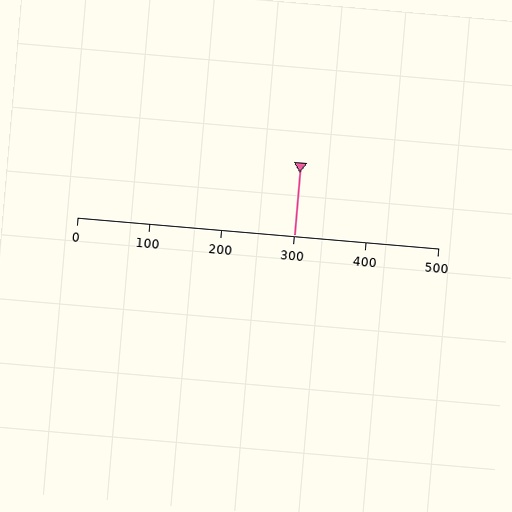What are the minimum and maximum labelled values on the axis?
The axis runs from 0 to 500.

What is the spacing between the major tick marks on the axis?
The major ticks are spaced 100 apart.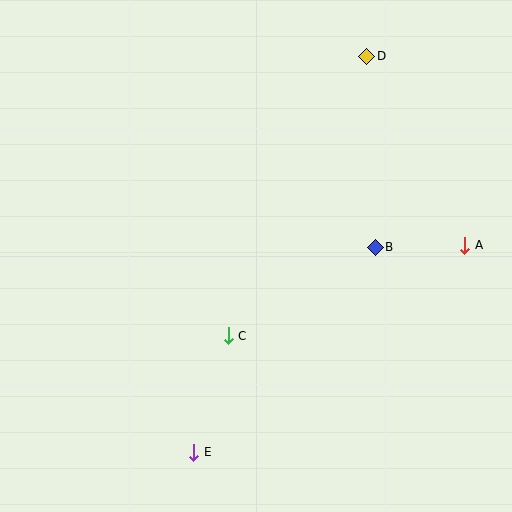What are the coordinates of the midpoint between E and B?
The midpoint between E and B is at (285, 350).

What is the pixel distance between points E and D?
The distance between E and D is 432 pixels.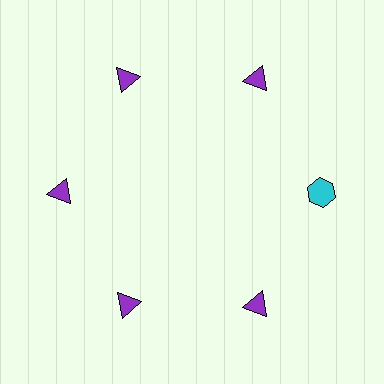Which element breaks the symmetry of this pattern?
The cyan hexagon at roughly the 3 o'clock position breaks the symmetry. All other shapes are purple triangles.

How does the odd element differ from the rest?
It differs in both color (cyan instead of purple) and shape (hexagon instead of triangle).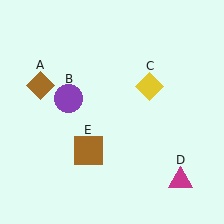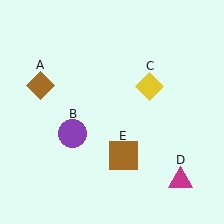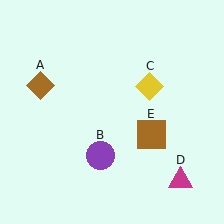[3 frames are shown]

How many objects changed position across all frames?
2 objects changed position: purple circle (object B), brown square (object E).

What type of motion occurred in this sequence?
The purple circle (object B), brown square (object E) rotated counterclockwise around the center of the scene.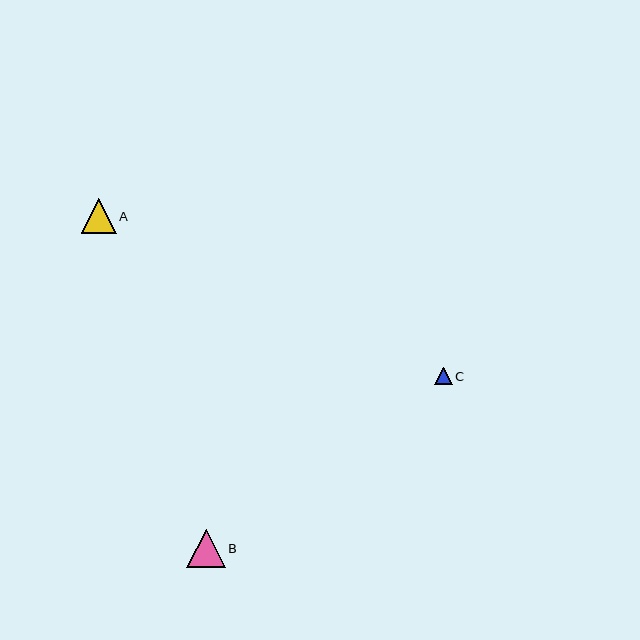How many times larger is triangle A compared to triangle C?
Triangle A is approximately 2.0 times the size of triangle C.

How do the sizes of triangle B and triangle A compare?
Triangle B and triangle A are approximately the same size.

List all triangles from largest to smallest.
From largest to smallest: B, A, C.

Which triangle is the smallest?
Triangle C is the smallest with a size of approximately 17 pixels.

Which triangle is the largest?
Triangle B is the largest with a size of approximately 38 pixels.